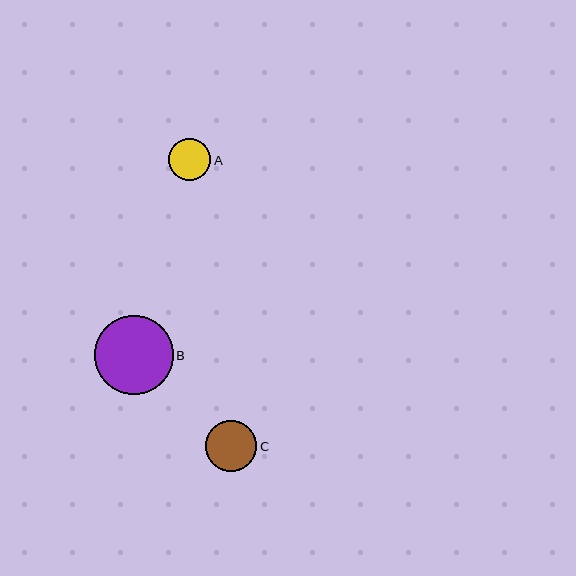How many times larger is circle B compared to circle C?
Circle B is approximately 1.5 times the size of circle C.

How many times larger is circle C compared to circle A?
Circle C is approximately 1.2 times the size of circle A.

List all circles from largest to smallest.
From largest to smallest: B, C, A.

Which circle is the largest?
Circle B is the largest with a size of approximately 79 pixels.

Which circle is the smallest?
Circle A is the smallest with a size of approximately 42 pixels.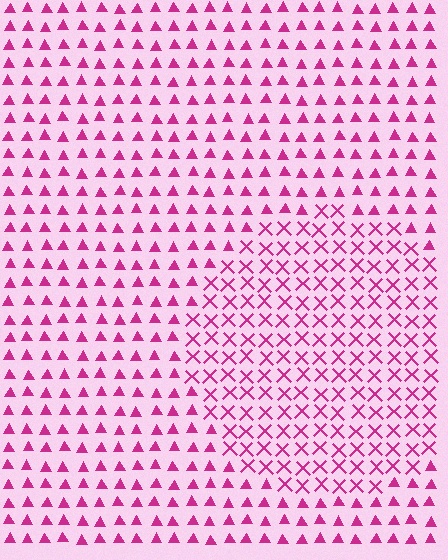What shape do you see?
I see a circle.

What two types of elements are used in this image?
The image uses X marks inside the circle region and triangles outside it.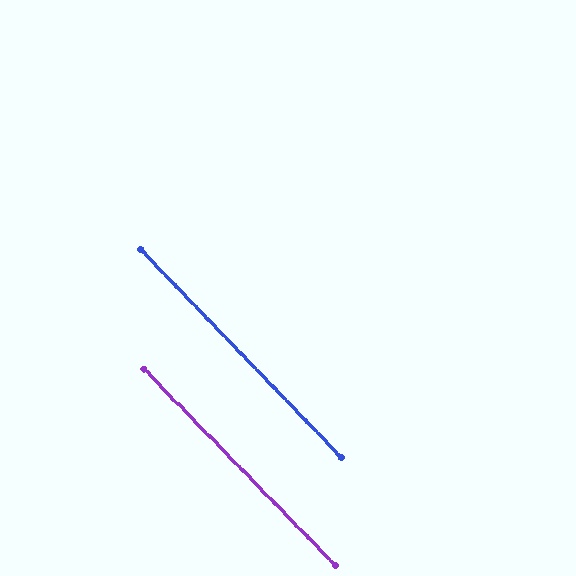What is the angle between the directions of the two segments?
Approximately 0 degrees.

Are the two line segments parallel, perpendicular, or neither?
Parallel — their directions differ by only 0.2°.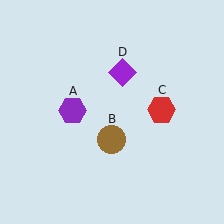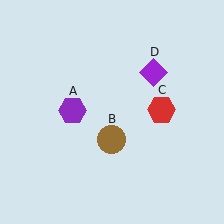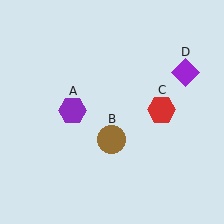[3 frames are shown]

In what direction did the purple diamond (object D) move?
The purple diamond (object D) moved right.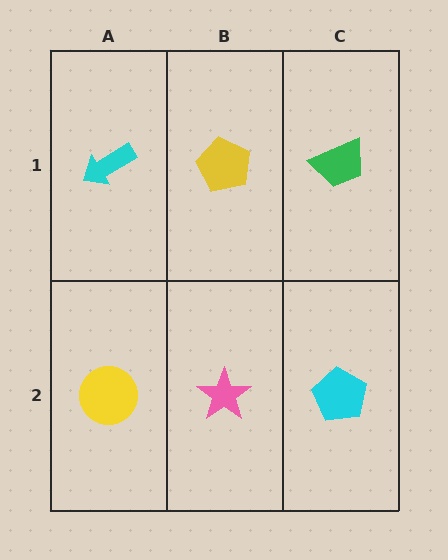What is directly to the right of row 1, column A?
A yellow pentagon.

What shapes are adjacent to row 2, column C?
A green trapezoid (row 1, column C), a pink star (row 2, column B).